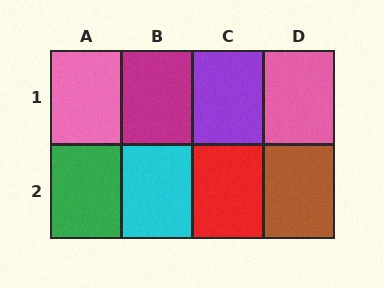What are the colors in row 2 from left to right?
Green, cyan, red, brown.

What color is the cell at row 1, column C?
Purple.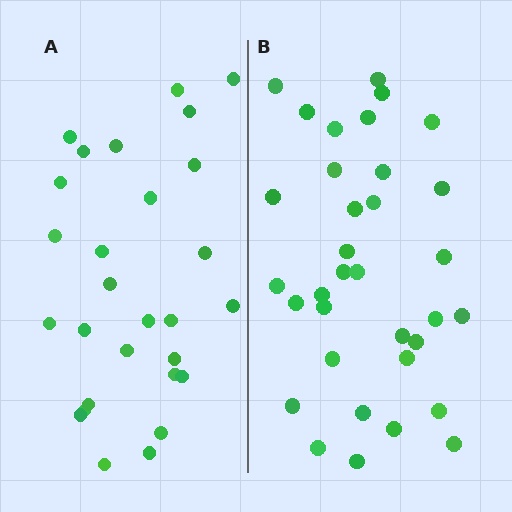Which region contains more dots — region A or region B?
Region B (the right region) has more dots.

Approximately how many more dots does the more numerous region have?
Region B has about 6 more dots than region A.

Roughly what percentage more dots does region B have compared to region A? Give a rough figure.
About 20% more.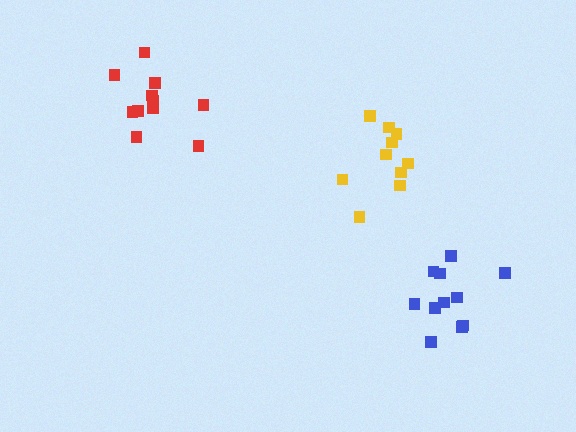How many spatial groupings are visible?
There are 3 spatial groupings.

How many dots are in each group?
Group 1: 10 dots, Group 2: 11 dots, Group 3: 11 dots (32 total).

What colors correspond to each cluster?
The clusters are colored: yellow, blue, red.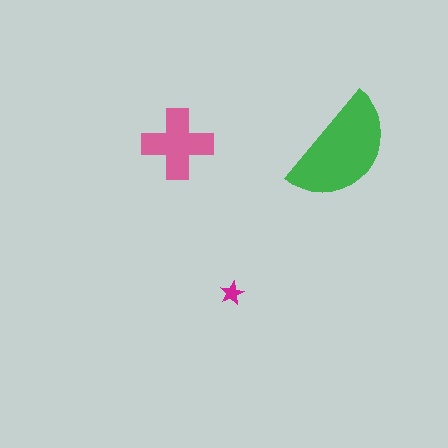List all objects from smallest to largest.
The magenta star, the pink cross, the green semicircle.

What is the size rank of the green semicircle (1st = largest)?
1st.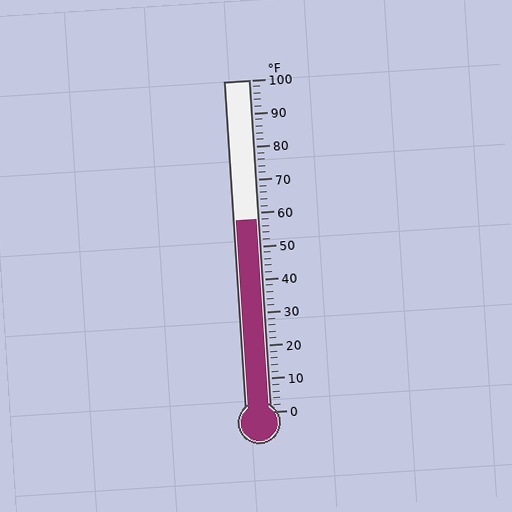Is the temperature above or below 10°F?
The temperature is above 10°F.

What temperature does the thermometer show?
The thermometer shows approximately 58°F.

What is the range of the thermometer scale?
The thermometer scale ranges from 0°F to 100°F.